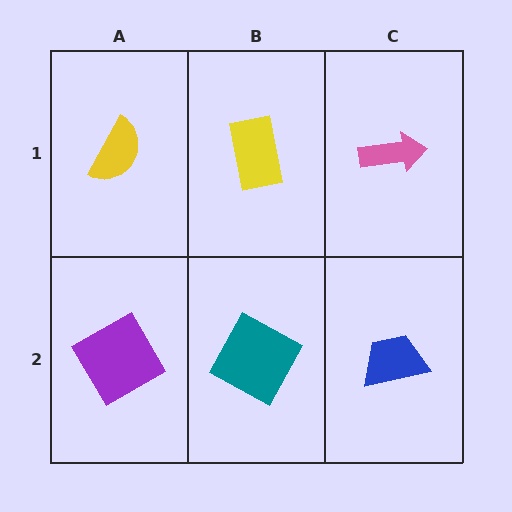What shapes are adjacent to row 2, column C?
A pink arrow (row 1, column C), a teal square (row 2, column B).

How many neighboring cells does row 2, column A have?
2.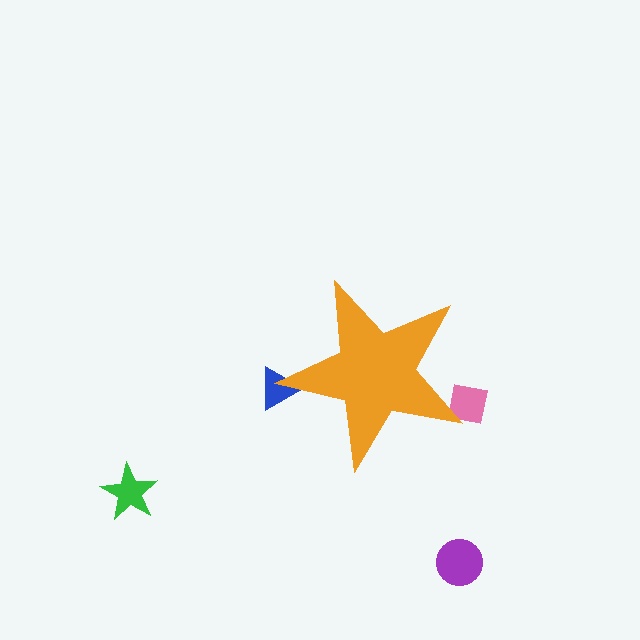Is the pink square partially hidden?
Yes, the pink square is partially hidden behind the orange star.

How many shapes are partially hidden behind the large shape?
2 shapes are partially hidden.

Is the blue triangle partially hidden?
Yes, the blue triangle is partially hidden behind the orange star.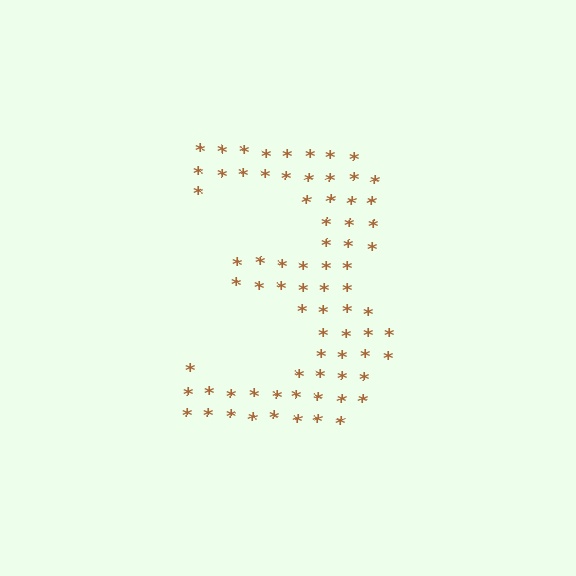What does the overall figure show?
The overall figure shows the digit 3.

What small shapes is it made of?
It is made of small asterisks.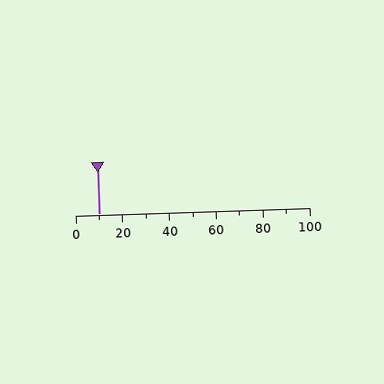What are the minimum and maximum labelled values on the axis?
The axis runs from 0 to 100.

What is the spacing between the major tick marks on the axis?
The major ticks are spaced 20 apart.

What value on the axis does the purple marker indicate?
The marker indicates approximately 10.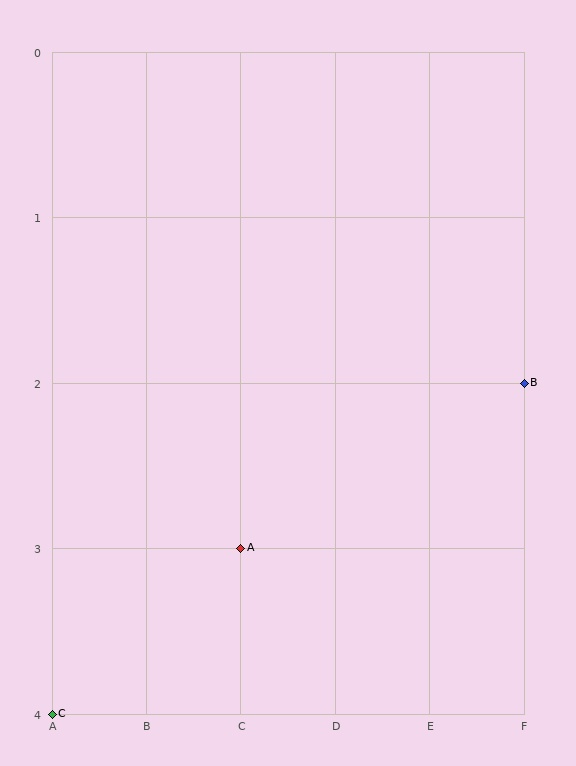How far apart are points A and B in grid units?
Points A and B are 3 columns and 1 row apart (about 3.2 grid units diagonally).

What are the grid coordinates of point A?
Point A is at grid coordinates (C, 3).